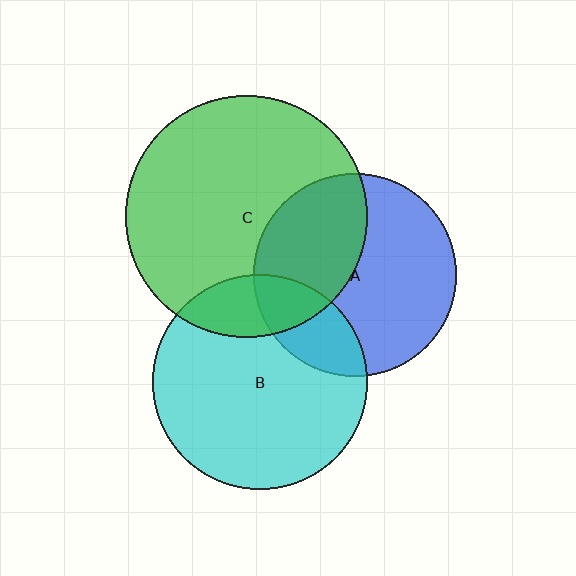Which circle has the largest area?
Circle C (green).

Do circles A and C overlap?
Yes.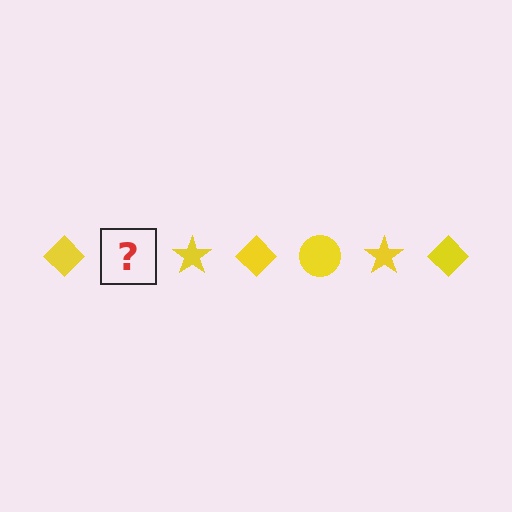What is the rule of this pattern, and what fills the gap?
The rule is that the pattern cycles through diamond, circle, star shapes in yellow. The gap should be filled with a yellow circle.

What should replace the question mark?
The question mark should be replaced with a yellow circle.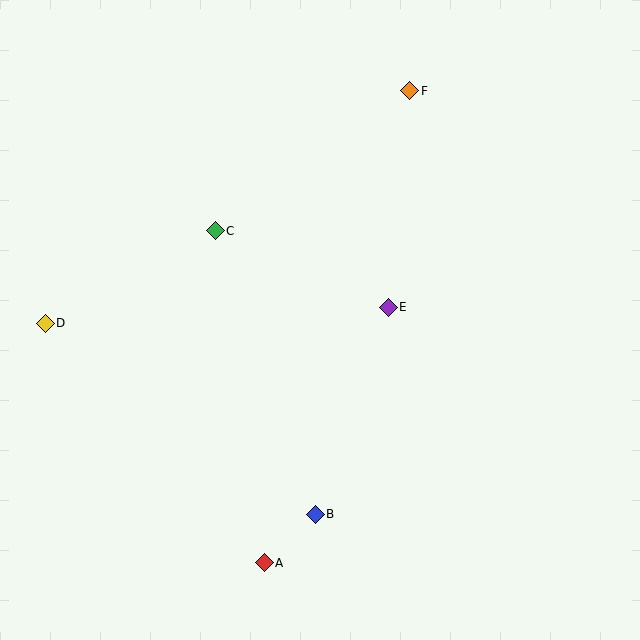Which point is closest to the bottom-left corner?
Point A is closest to the bottom-left corner.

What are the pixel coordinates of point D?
Point D is at (45, 323).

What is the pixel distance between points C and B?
The distance between C and B is 300 pixels.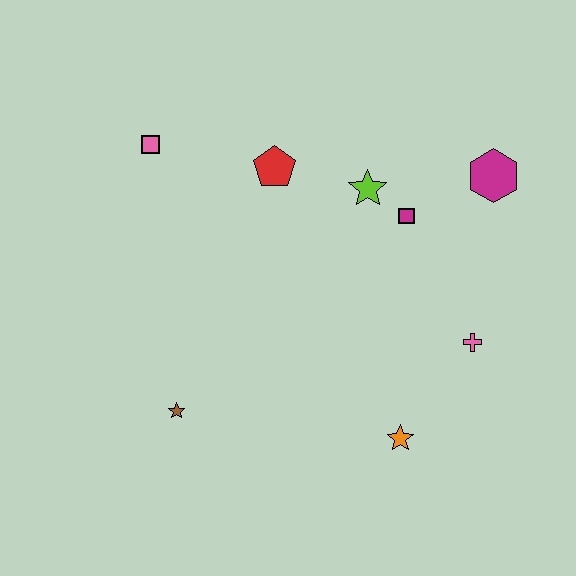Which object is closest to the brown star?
The orange star is closest to the brown star.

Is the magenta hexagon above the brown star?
Yes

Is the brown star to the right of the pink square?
Yes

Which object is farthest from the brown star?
The magenta hexagon is farthest from the brown star.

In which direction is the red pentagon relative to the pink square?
The red pentagon is to the right of the pink square.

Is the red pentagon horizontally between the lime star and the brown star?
Yes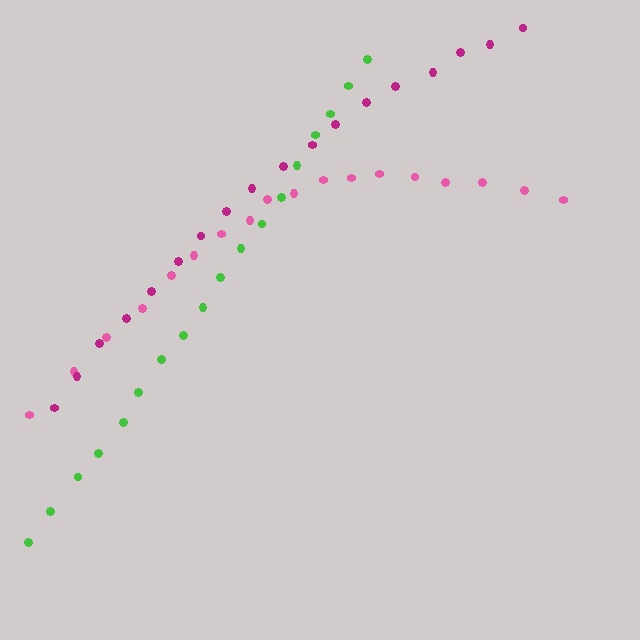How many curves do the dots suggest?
There are 3 distinct paths.